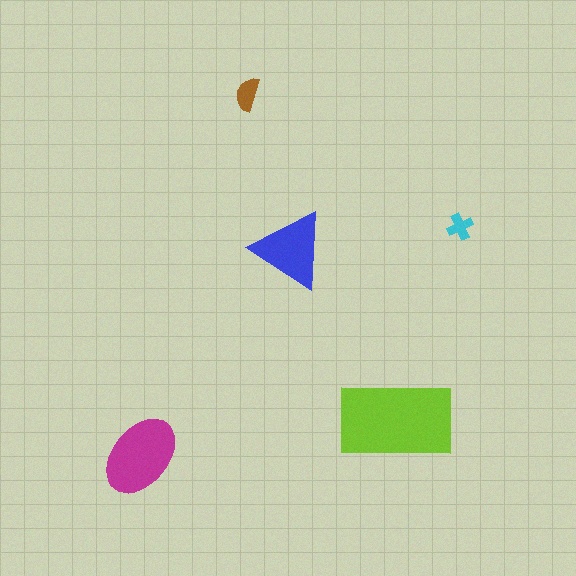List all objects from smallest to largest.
The cyan cross, the brown semicircle, the blue triangle, the magenta ellipse, the lime rectangle.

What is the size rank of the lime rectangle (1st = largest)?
1st.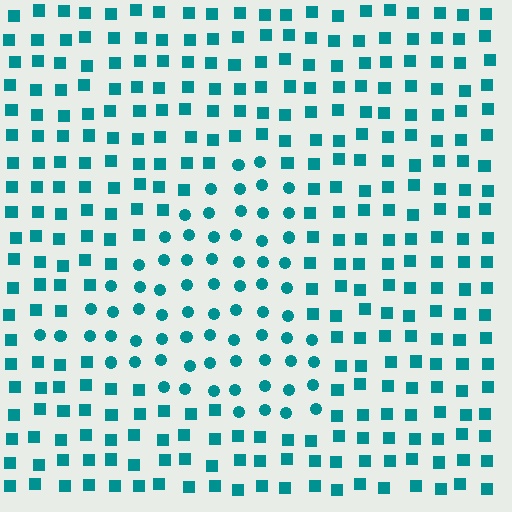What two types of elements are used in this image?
The image uses circles inside the triangle region and squares outside it.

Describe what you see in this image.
The image is filled with small teal elements arranged in a uniform grid. A triangle-shaped region contains circles, while the surrounding area contains squares. The boundary is defined purely by the change in element shape.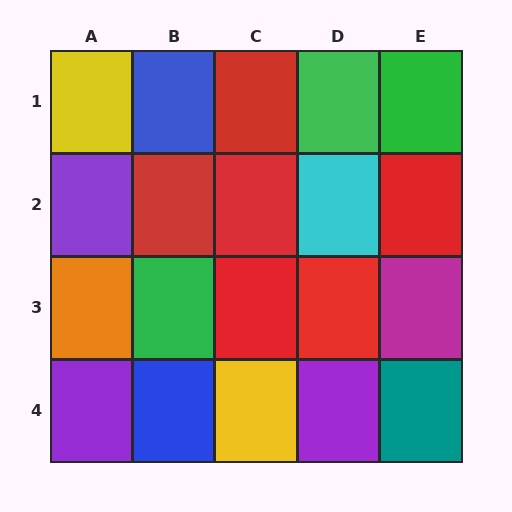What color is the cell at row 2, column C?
Red.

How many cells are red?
6 cells are red.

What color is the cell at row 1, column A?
Yellow.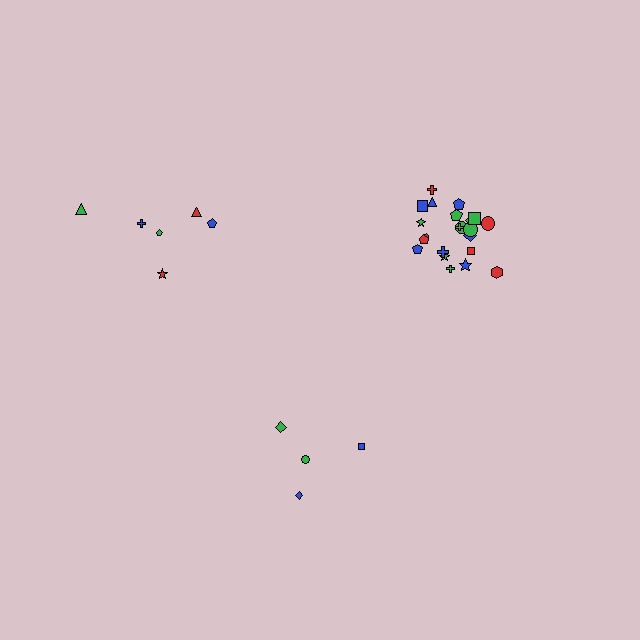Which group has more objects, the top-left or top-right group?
The top-right group.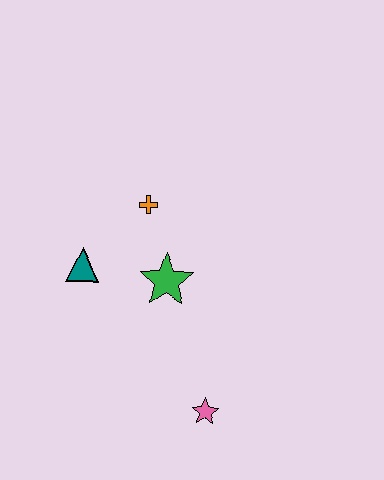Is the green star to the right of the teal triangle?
Yes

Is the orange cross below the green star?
No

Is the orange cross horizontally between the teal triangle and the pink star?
Yes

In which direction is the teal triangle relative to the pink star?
The teal triangle is above the pink star.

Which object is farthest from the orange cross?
The pink star is farthest from the orange cross.